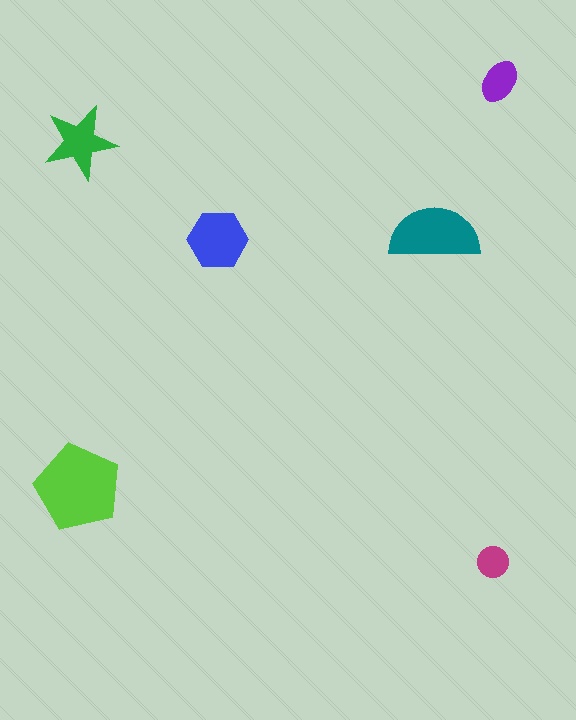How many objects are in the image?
There are 6 objects in the image.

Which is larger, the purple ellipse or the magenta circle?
The purple ellipse.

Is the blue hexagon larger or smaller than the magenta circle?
Larger.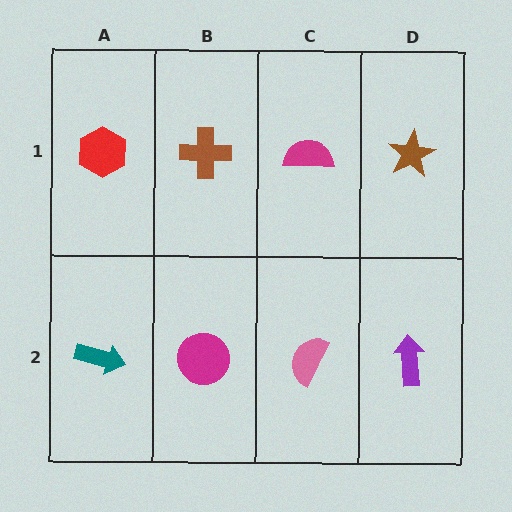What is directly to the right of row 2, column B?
A pink semicircle.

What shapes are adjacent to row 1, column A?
A teal arrow (row 2, column A), a brown cross (row 1, column B).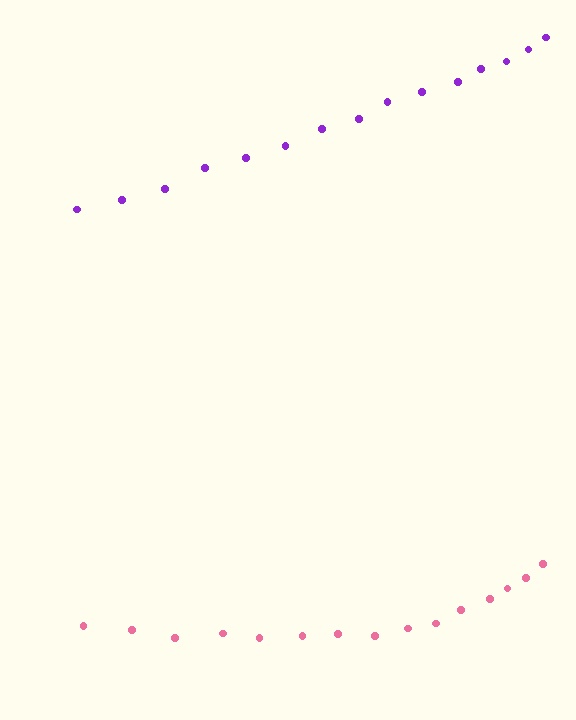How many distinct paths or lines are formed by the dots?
There are 2 distinct paths.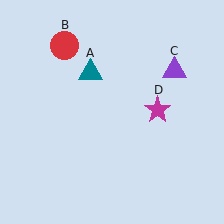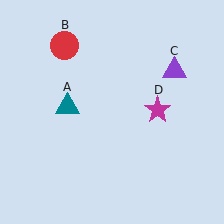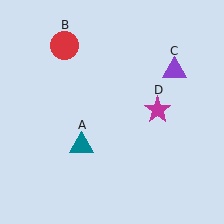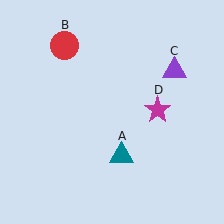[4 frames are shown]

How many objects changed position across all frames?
1 object changed position: teal triangle (object A).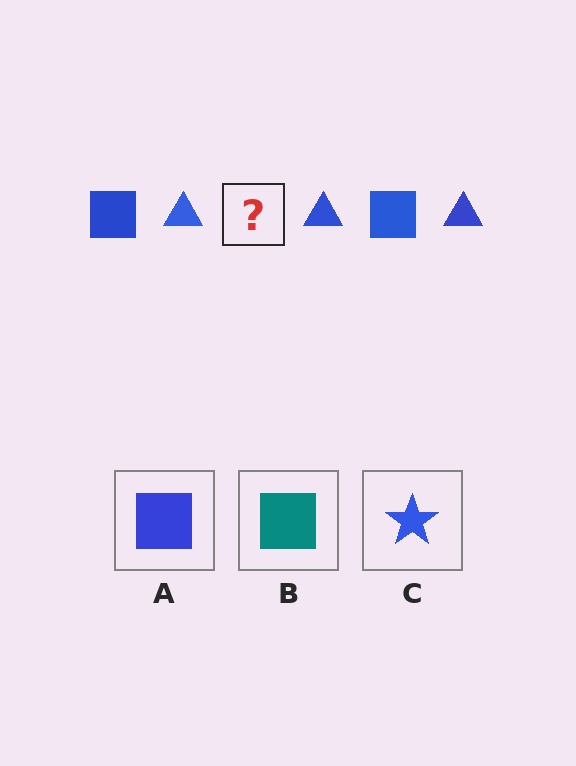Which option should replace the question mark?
Option A.